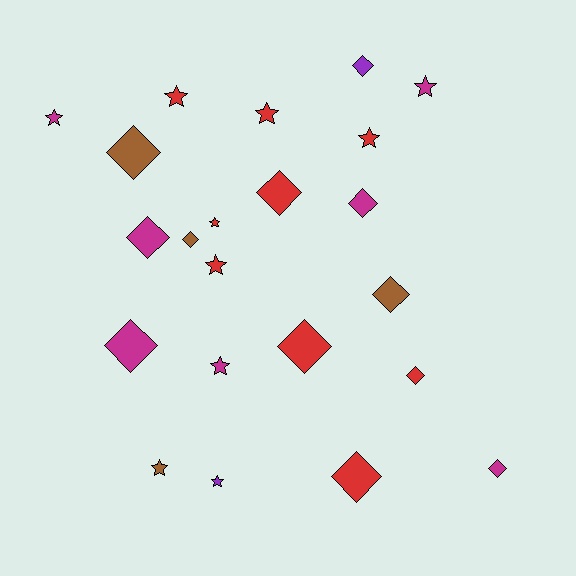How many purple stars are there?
There is 1 purple star.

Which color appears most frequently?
Red, with 9 objects.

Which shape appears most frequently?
Diamond, with 12 objects.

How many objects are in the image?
There are 22 objects.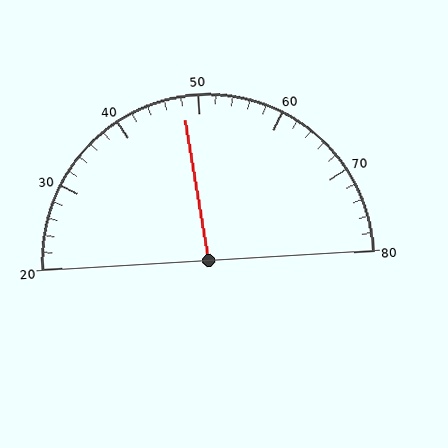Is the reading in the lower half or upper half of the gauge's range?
The reading is in the lower half of the range (20 to 80).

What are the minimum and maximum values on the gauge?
The gauge ranges from 20 to 80.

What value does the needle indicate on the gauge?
The needle indicates approximately 48.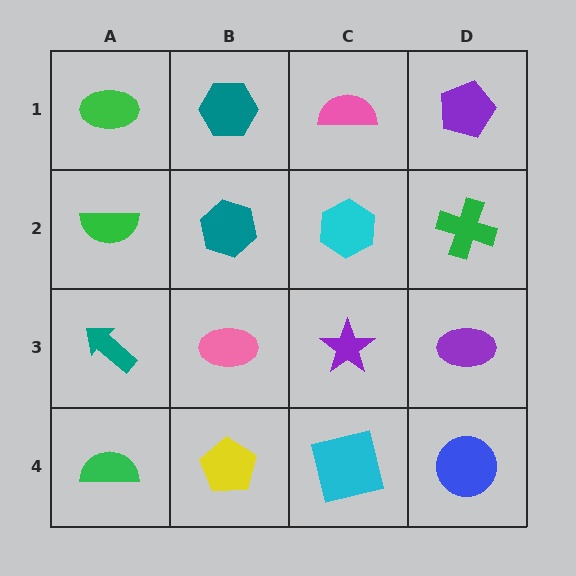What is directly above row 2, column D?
A purple pentagon.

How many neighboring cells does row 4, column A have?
2.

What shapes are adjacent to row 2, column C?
A pink semicircle (row 1, column C), a purple star (row 3, column C), a teal hexagon (row 2, column B), a green cross (row 2, column D).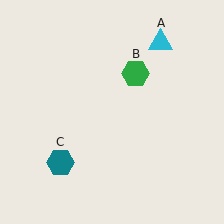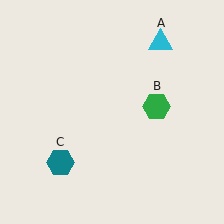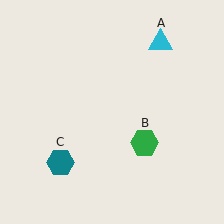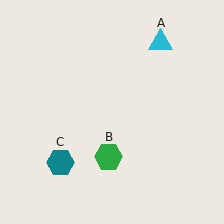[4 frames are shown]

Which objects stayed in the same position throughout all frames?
Cyan triangle (object A) and teal hexagon (object C) remained stationary.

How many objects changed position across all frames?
1 object changed position: green hexagon (object B).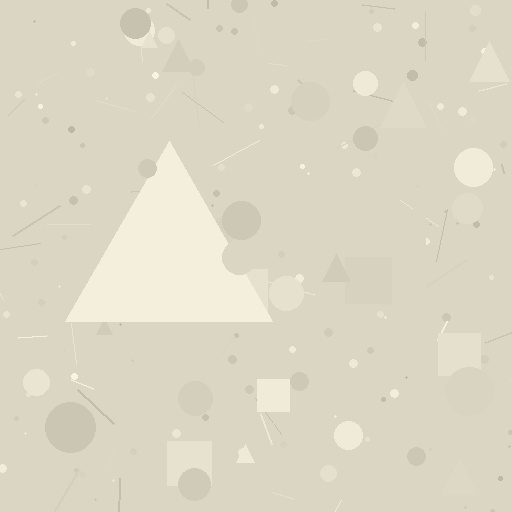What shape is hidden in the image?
A triangle is hidden in the image.